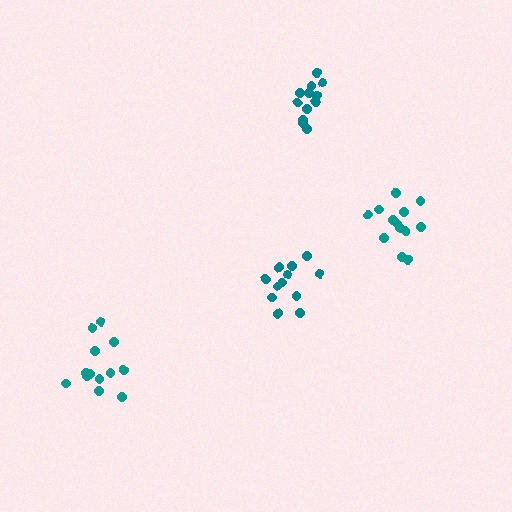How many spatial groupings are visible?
There are 4 spatial groupings.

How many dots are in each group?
Group 1: 13 dots, Group 2: 12 dots, Group 3: 12 dots, Group 4: 13 dots (50 total).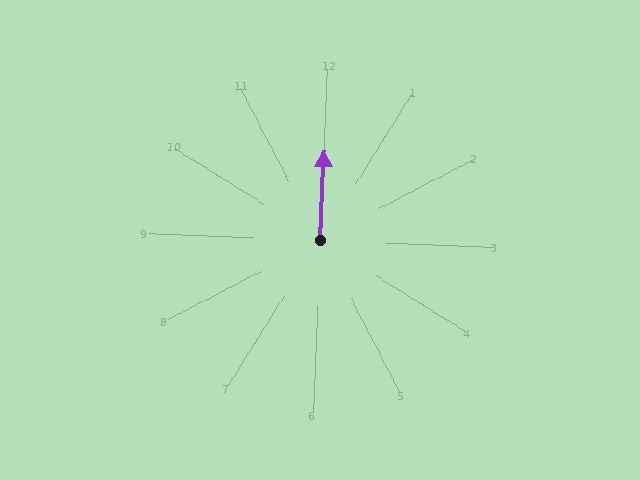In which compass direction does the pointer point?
North.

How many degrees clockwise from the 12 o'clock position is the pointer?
Approximately 0 degrees.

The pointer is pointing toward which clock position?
Roughly 12 o'clock.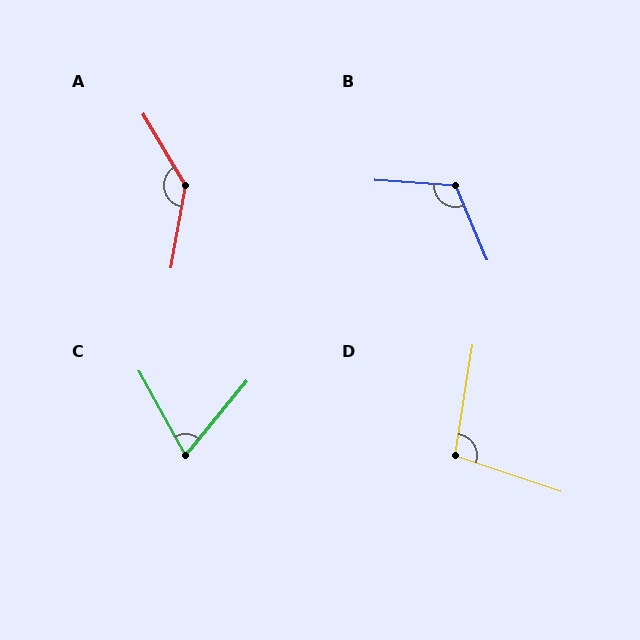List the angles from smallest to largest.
C (68°), D (100°), B (116°), A (139°).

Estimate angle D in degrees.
Approximately 100 degrees.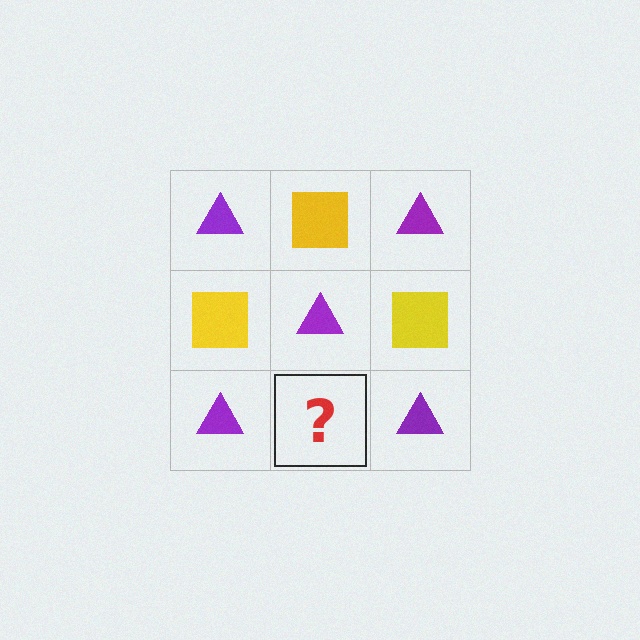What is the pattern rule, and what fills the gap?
The rule is that it alternates purple triangle and yellow square in a checkerboard pattern. The gap should be filled with a yellow square.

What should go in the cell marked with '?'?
The missing cell should contain a yellow square.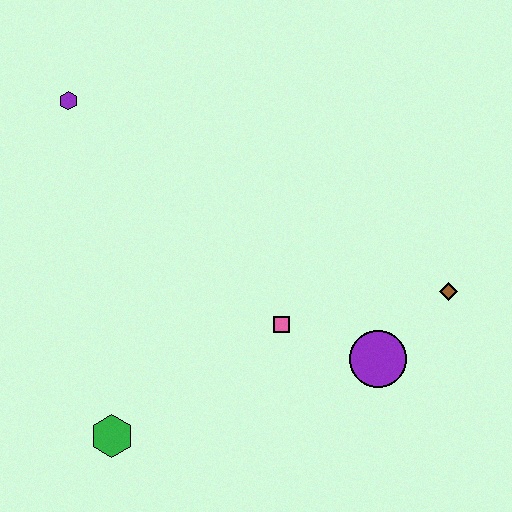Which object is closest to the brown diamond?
The purple circle is closest to the brown diamond.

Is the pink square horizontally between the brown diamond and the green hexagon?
Yes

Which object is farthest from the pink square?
The purple hexagon is farthest from the pink square.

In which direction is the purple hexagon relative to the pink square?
The purple hexagon is above the pink square.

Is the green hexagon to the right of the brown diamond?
No